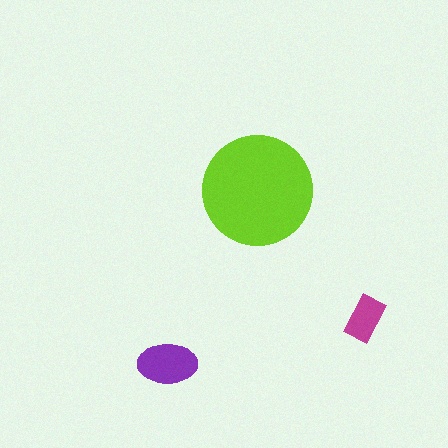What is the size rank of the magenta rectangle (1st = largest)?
3rd.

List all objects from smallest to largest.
The magenta rectangle, the purple ellipse, the lime circle.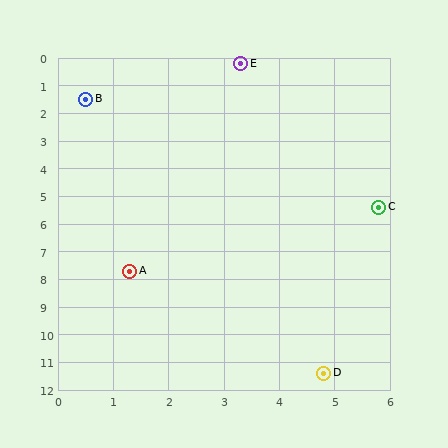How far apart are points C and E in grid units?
Points C and E are about 5.8 grid units apart.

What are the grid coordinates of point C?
Point C is at approximately (5.8, 5.4).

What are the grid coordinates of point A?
Point A is at approximately (1.3, 7.7).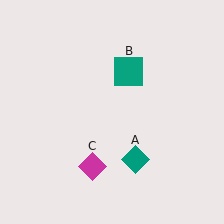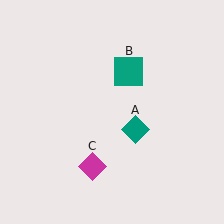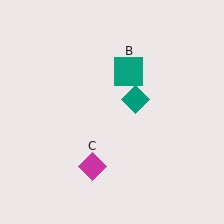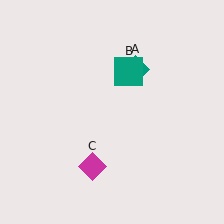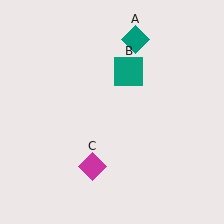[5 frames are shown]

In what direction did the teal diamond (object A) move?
The teal diamond (object A) moved up.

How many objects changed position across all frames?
1 object changed position: teal diamond (object A).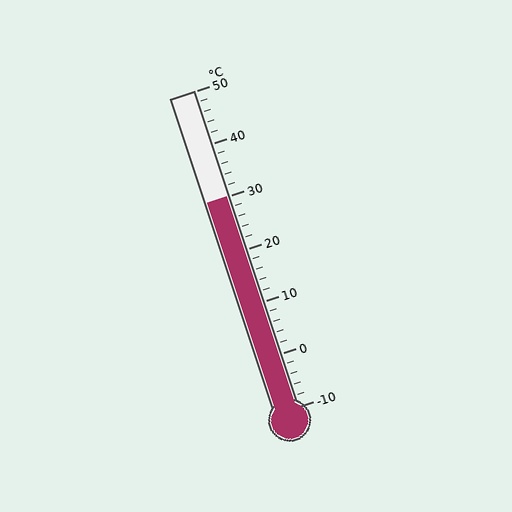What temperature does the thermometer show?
The thermometer shows approximately 30°C.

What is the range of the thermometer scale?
The thermometer scale ranges from -10°C to 50°C.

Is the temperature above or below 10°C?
The temperature is above 10°C.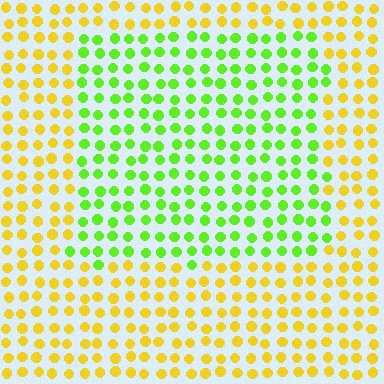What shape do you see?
I see a rectangle.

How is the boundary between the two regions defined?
The boundary is defined purely by a slight shift in hue (about 53 degrees). Spacing, size, and orientation are identical on both sides.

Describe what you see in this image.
The image is filled with small yellow elements in a uniform arrangement. A rectangle-shaped region is visible where the elements are tinted to a slightly different hue, forming a subtle color boundary.